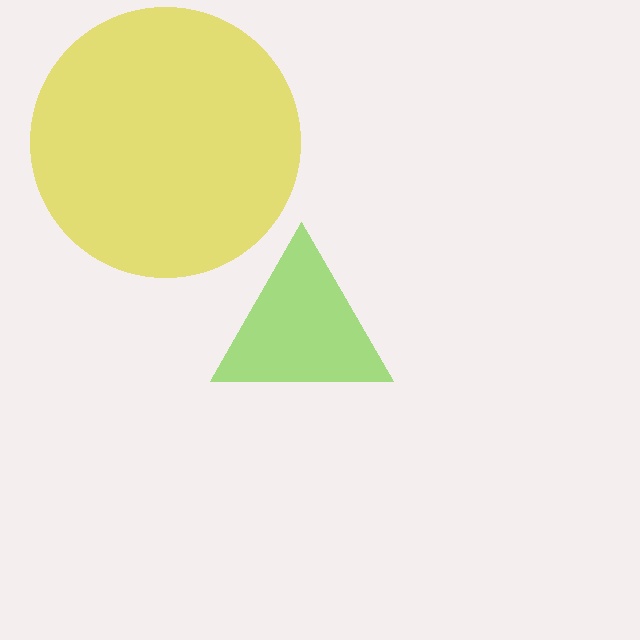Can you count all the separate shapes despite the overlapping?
Yes, there are 2 separate shapes.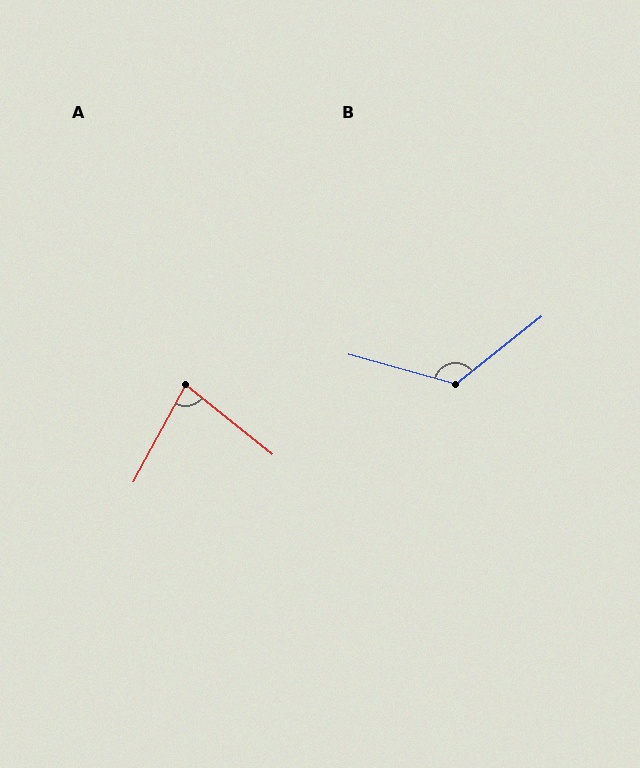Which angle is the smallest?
A, at approximately 79 degrees.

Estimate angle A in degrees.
Approximately 79 degrees.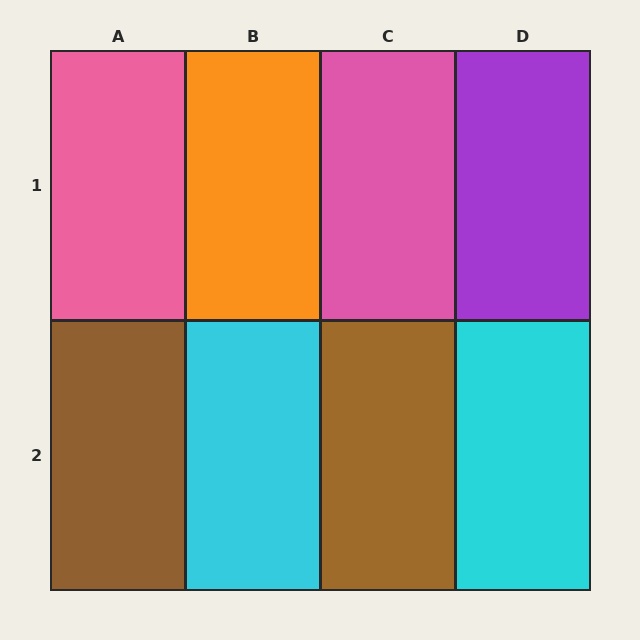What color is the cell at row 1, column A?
Pink.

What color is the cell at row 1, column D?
Purple.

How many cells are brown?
2 cells are brown.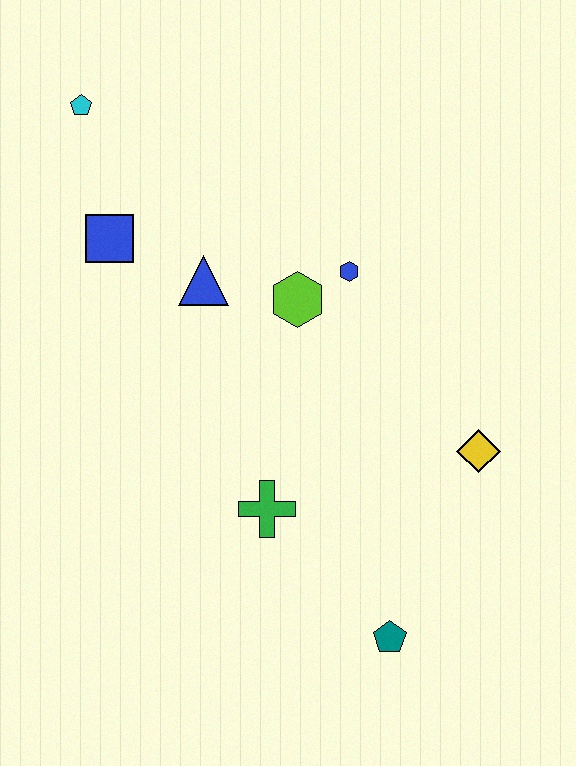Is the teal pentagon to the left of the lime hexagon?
No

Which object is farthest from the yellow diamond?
The cyan pentagon is farthest from the yellow diamond.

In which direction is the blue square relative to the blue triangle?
The blue square is to the left of the blue triangle.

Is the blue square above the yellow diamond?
Yes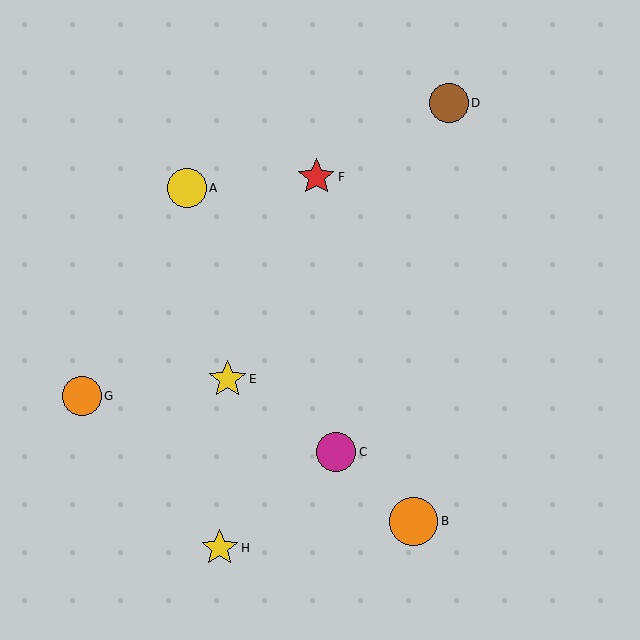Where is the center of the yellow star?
The center of the yellow star is at (227, 379).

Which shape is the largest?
The orange circle (labeled B) is the largest.